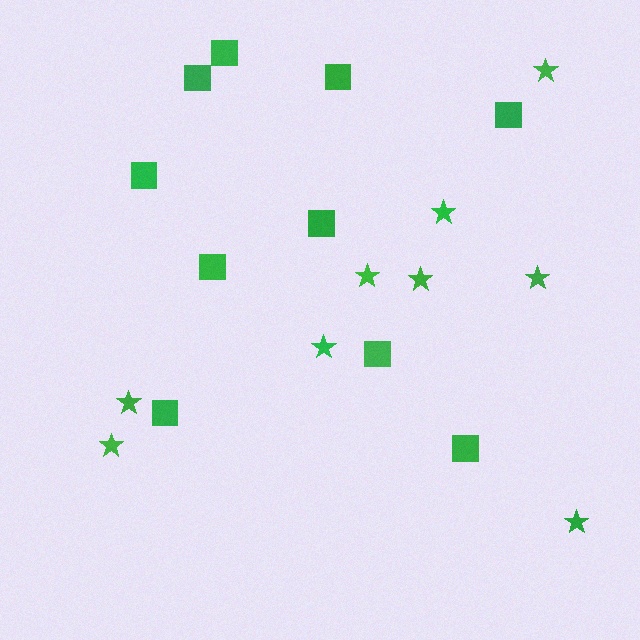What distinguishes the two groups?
There are 2 groups: one group of squares (10) and one group of stars (9).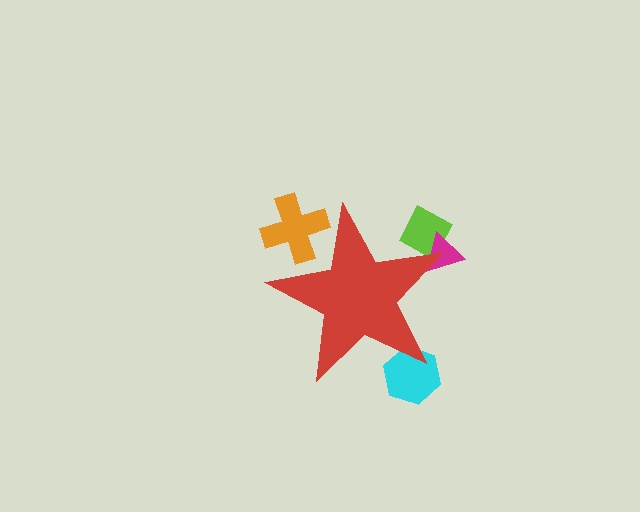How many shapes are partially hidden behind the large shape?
4 shapes are partially hidden.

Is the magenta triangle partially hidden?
Yes, the magenta triangle is partially hidden behind the red star.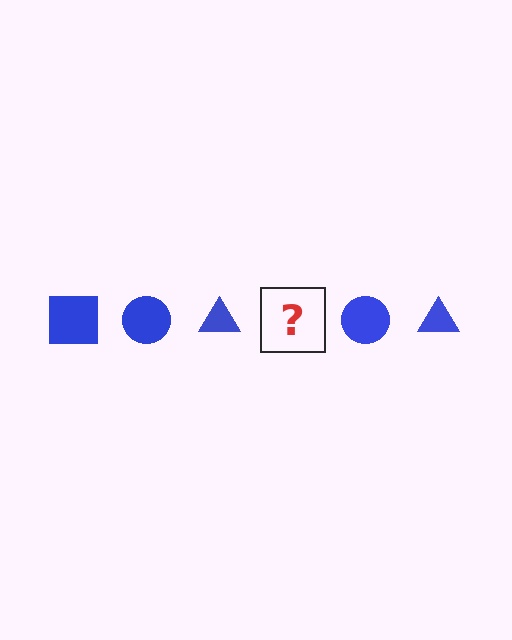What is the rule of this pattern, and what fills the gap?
The rule is that the pattern cycles through square, circle, triangle shapes in blue. The gap should be filled with a blue square.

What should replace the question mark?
The question mark should be replaced with a blue square.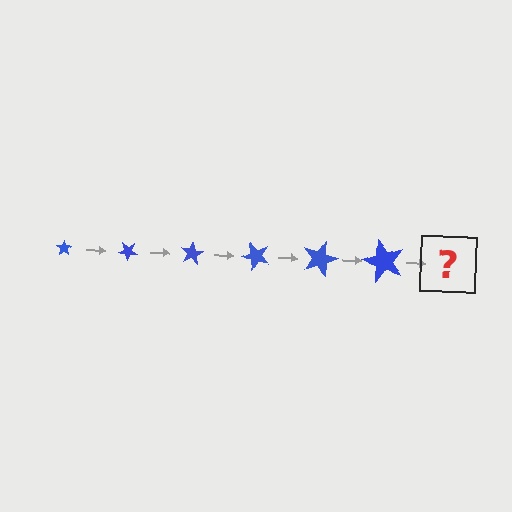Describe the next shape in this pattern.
It should be a star, larger than the previous one and rotated 240 degrees from the start.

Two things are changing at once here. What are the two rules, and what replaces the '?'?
The two rules are that the star grows larger each step and it rotates 40 degrees each step. The '?' should be a star, larger than the previous one and rotated 240 degrees from the start.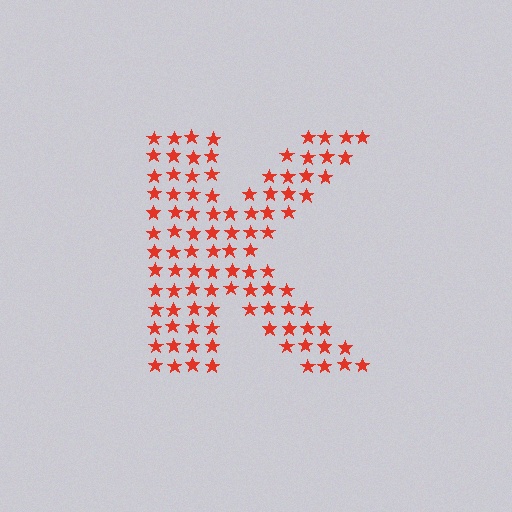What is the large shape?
The large shape is the letter K.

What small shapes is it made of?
It is made of small stars.